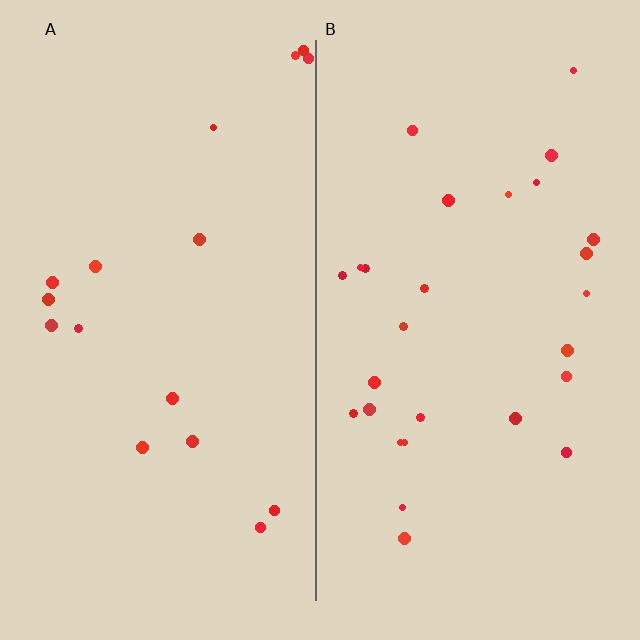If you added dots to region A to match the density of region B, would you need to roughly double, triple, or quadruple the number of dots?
Approximately double.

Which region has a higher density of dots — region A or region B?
B (the right).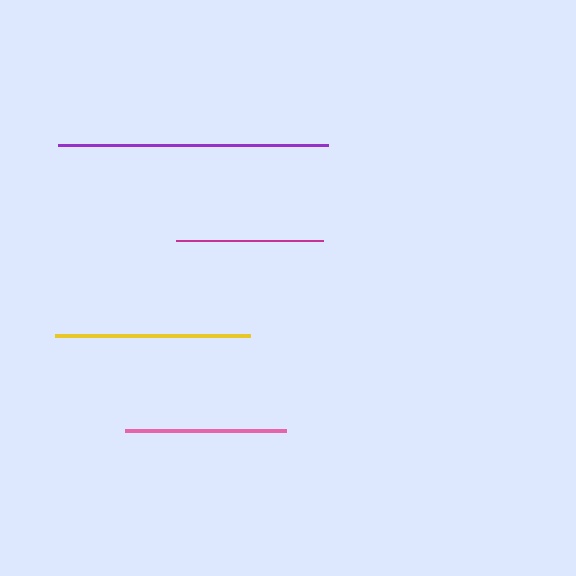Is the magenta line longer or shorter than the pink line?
The pink line is longer than the magenta line.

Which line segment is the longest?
The purple line is the longest at approximately 270 pixels.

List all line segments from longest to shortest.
From longest to shortest: purple, yellow, pink, magenta.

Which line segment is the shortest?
The magenta line is the shortest at approximately 146 pixels.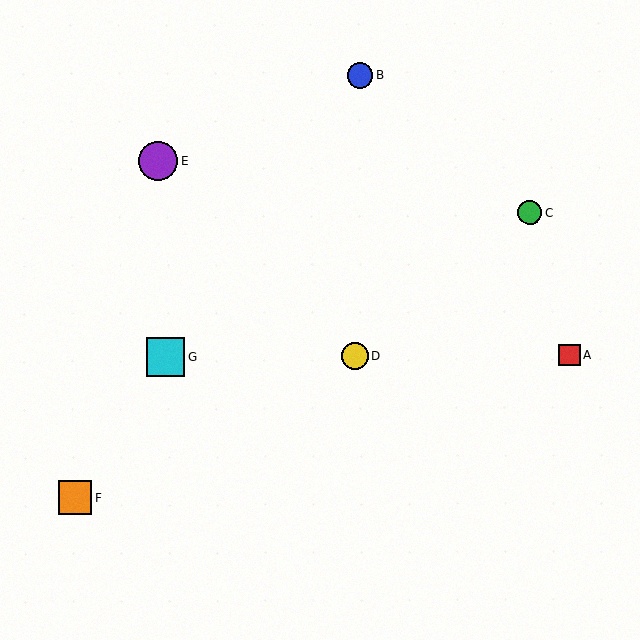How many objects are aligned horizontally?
3 objects (A, D, G) are aligned horizontally.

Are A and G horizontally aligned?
Yes, both are at y≈355.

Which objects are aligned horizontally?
Objects A, D, G are aligned horizontally.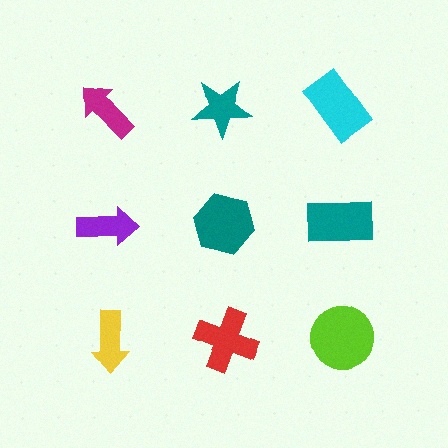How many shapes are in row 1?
3 shapes.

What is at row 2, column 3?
A teal rectangle.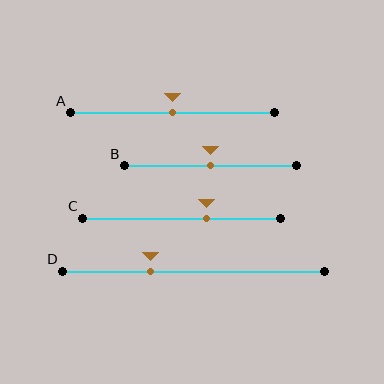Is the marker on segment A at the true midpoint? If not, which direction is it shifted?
Yes, the marker on segment A is at the true midpoint.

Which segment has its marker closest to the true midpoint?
Segment A has its marker closest to the true midpoint.